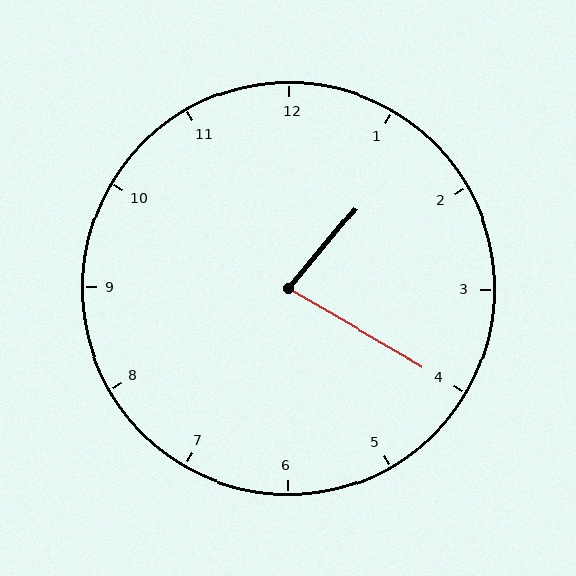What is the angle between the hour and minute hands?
Approximately 80 degrees.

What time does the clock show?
1:20.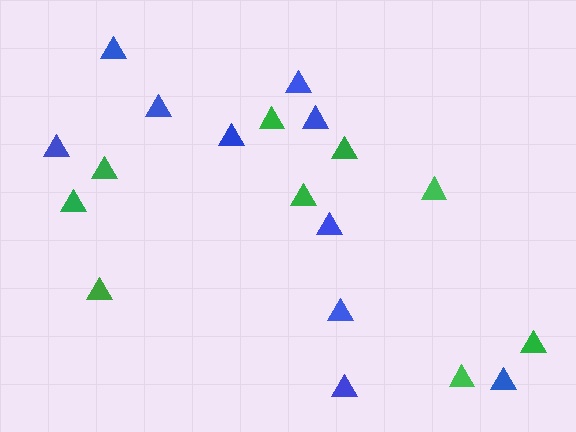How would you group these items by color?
There are 2 groups: one group of green triangles (9) and one group of blue triangles (10).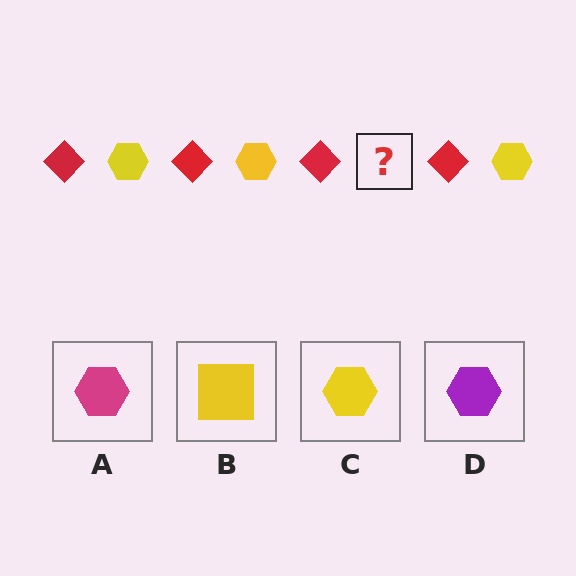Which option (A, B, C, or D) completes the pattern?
C.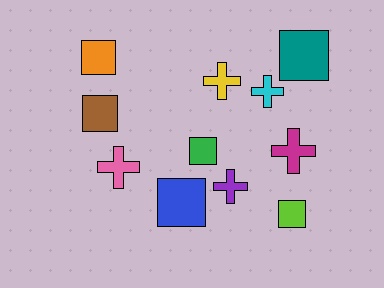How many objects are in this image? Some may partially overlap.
There are 11 objects.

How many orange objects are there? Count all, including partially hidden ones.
There is 1 orange object.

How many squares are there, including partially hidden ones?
There are 6 squares.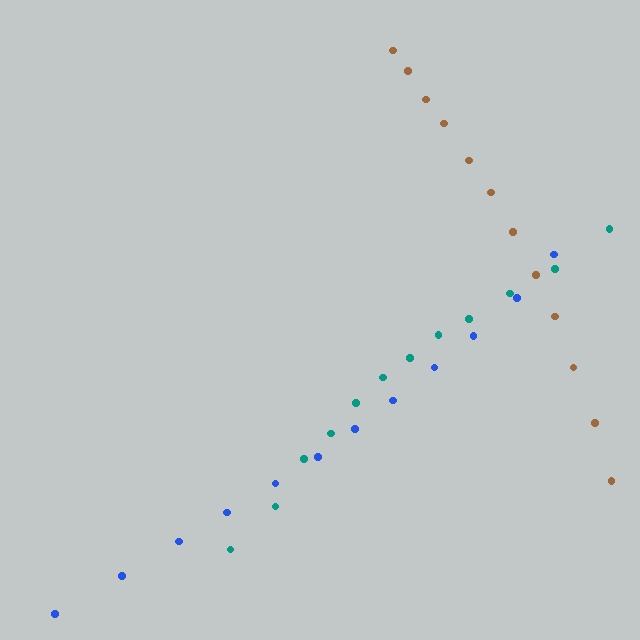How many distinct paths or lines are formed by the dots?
There are 3 distinct paths.